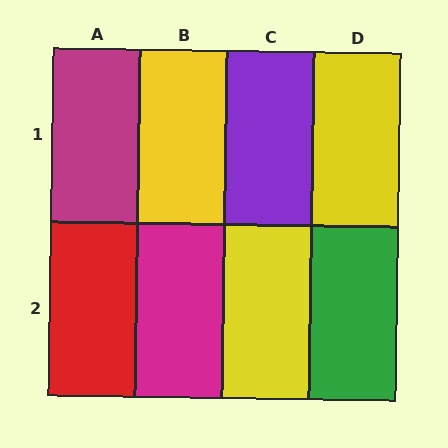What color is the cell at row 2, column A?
Red.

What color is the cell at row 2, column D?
Green.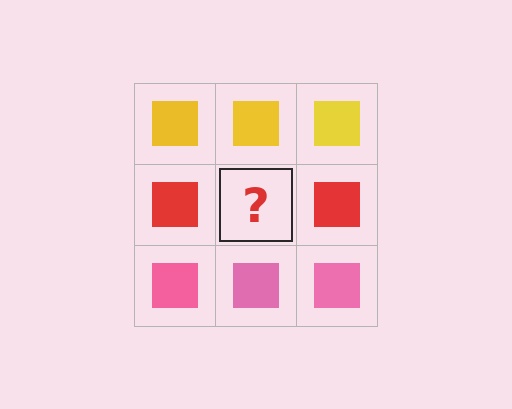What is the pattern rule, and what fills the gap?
The rule is that each row has a consistent color. The gap should be filled with a red square.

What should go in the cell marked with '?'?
The missing cell should contain a red square.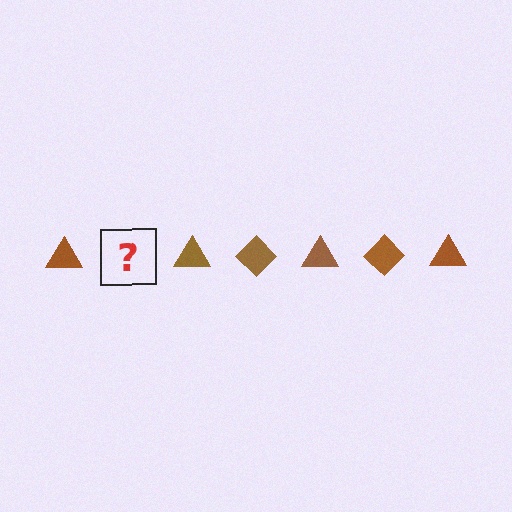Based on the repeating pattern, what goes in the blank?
The blank should be a brown diamond.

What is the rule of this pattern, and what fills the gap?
The rule is that the pattern cycles through triangle, diamond shapes in brown. The gap should be filled with a brown diamond.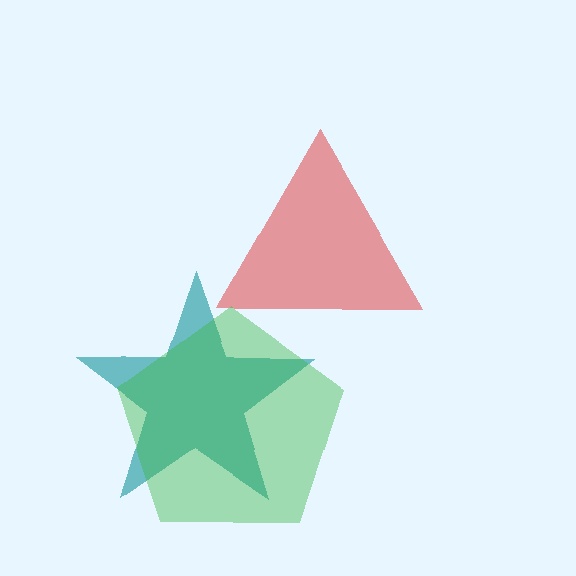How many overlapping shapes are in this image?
There are 3 overlapping shapes in the image.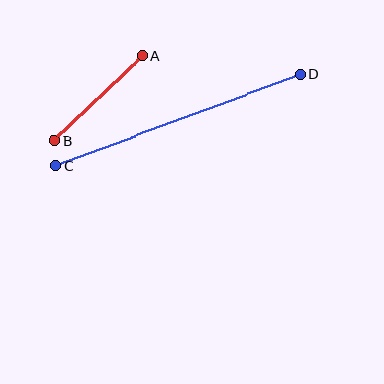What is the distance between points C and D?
The distance is approximately 261 pixels.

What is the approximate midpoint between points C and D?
The midpoint is at approximately (178, 120) pixels.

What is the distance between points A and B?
The distance is approximately 122 pixels.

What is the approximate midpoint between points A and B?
The midpoint is at approximately (98, 98) pixels.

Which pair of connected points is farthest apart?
Points C and D are farthest apart.